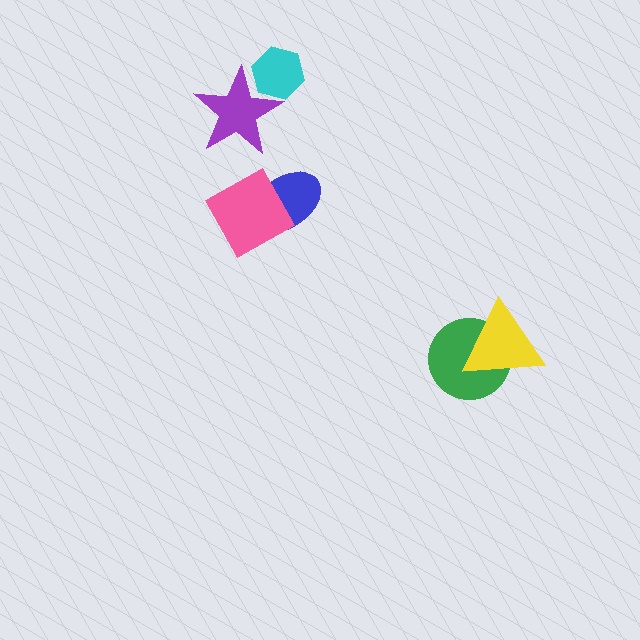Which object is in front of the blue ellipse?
The pink square is in front of the blue ellipse.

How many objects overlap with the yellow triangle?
1 object overlaps with the yellow triangle.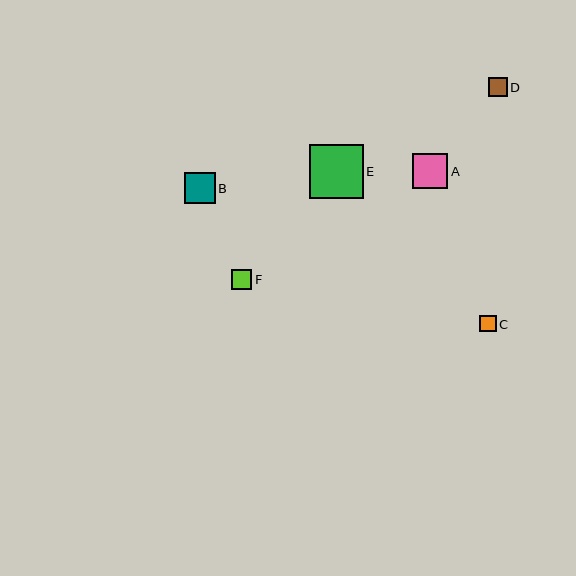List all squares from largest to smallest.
From largest to smallest: E, A, B, F, D, C.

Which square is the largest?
Square E is the largest with a size of approximately 54 pixels.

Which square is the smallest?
Square C is the smallest with a size of approximately 17 pixels.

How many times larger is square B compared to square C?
Square B is approximately 1.8 times the size of square C.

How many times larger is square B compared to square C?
Square B is approximately 1.8 times the size of square C.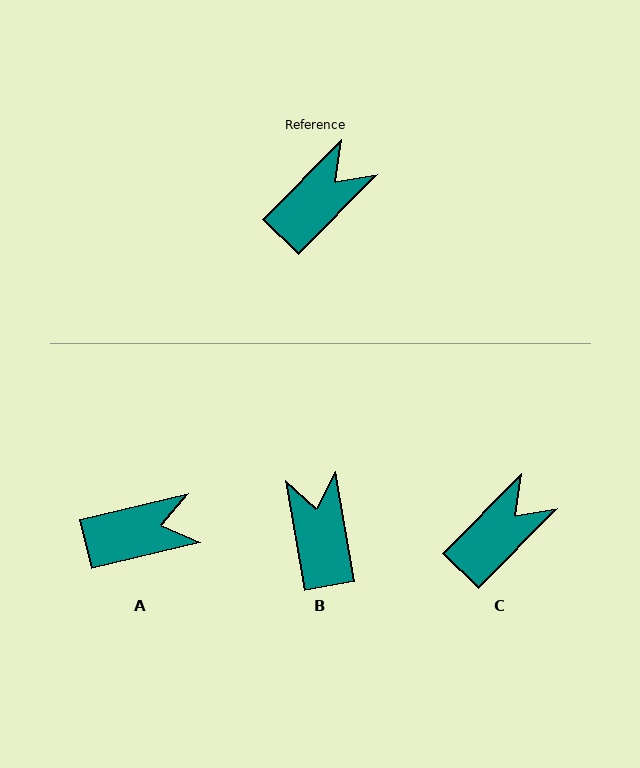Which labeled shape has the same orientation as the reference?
C.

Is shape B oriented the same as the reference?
No, it is off by about 55 degrees.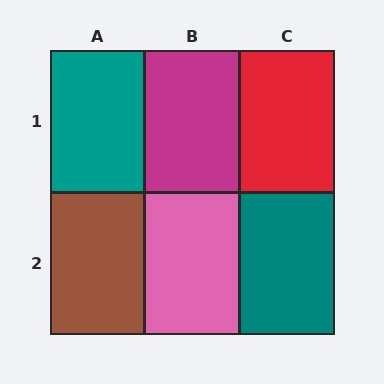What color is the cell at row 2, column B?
Pink.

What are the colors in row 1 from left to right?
Teal, magenta, red.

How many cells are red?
1 cell is red.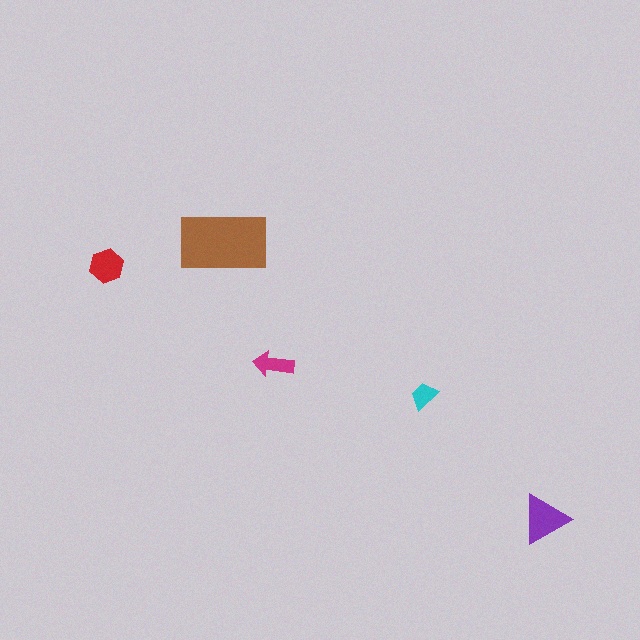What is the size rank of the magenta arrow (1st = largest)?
4th.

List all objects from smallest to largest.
The cyan trapezoid, the magenta arrow, the red hexagon, the purple triangle, the brown rectangle.